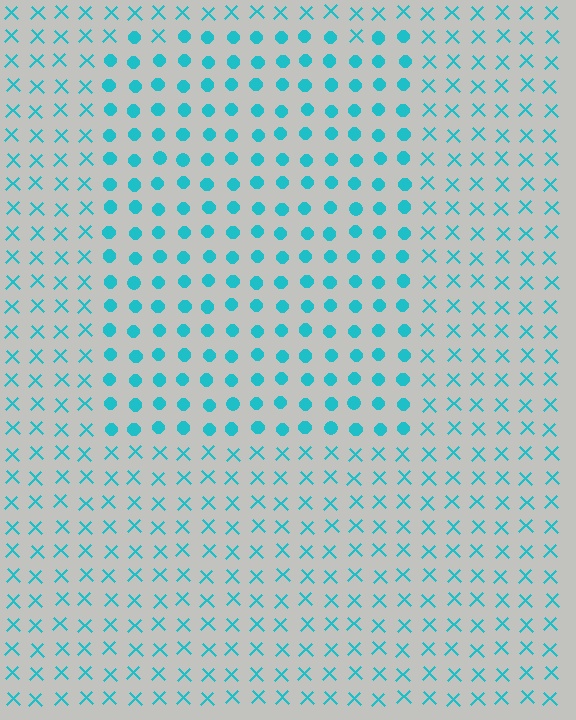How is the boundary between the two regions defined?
The boundary is defined by a change in element shape: circles inside vs. X marks outside. All elements share the same color and spacing.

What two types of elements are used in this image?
The image uses circles inside the rectangle region and X marks outside it.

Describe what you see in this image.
The image is filled with small cyan elements arranged in a uniform grid. A rectangle-shaped region contains circles, while the surrounding area contains X marks. The boundary is defined purely by the change in element shape.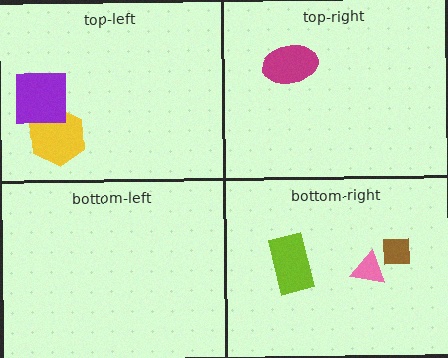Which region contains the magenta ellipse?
The top-right region.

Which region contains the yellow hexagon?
The top-left region.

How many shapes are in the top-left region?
2.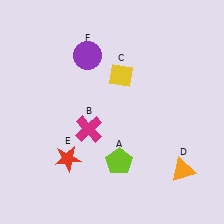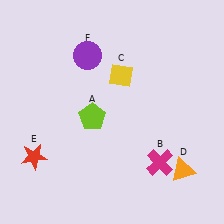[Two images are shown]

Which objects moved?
The objects that moved are: the lime pentagon (A), the magenta cross (B), the red star (E).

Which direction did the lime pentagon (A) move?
The lime pentagon (A) moved up.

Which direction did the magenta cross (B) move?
The magenta cross (B) moved right.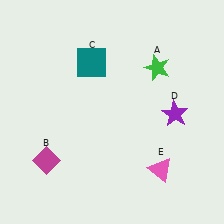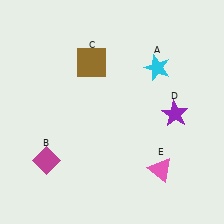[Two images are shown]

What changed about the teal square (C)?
In Image 1, C is teal. In Image 2, it changed to brown.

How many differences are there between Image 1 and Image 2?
There are 2 differences between the two images.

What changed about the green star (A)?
In Image 1, A is green. In Image 2, it changed to cyan.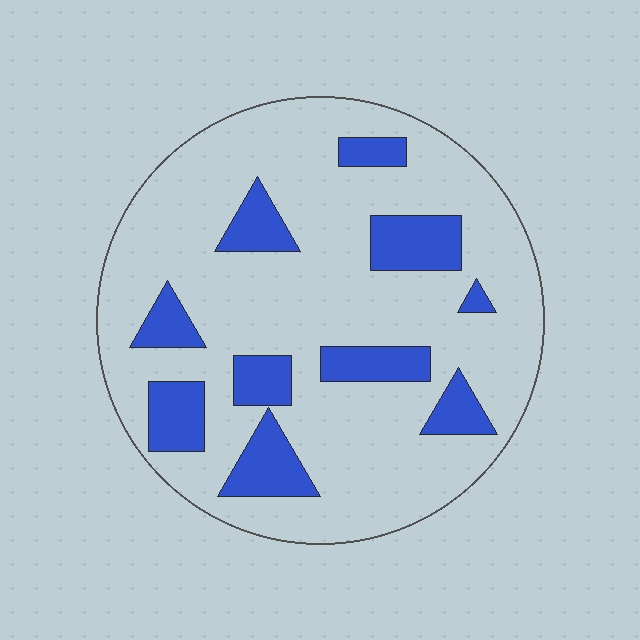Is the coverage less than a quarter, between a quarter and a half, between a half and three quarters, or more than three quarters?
Less than a quarter.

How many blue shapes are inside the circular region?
10.